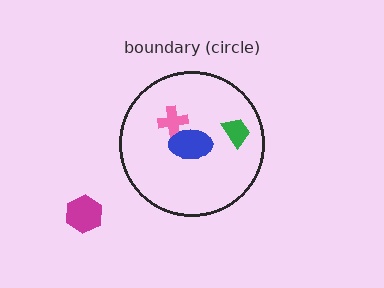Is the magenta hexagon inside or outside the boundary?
Outside.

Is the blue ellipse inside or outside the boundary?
Inside.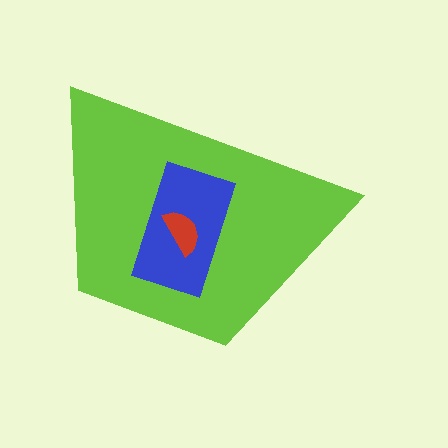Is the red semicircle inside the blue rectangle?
Yes.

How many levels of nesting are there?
3.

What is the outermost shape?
The lime trapezoid.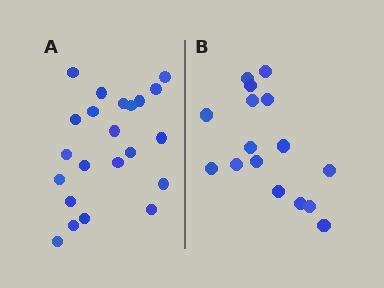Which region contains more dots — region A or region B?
Region A (the left region) has more dots.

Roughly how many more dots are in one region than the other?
Region A has about 6 more dots than region B.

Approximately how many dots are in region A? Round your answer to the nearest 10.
About 20 dots. (The exact count is 22, which rounds to 20.)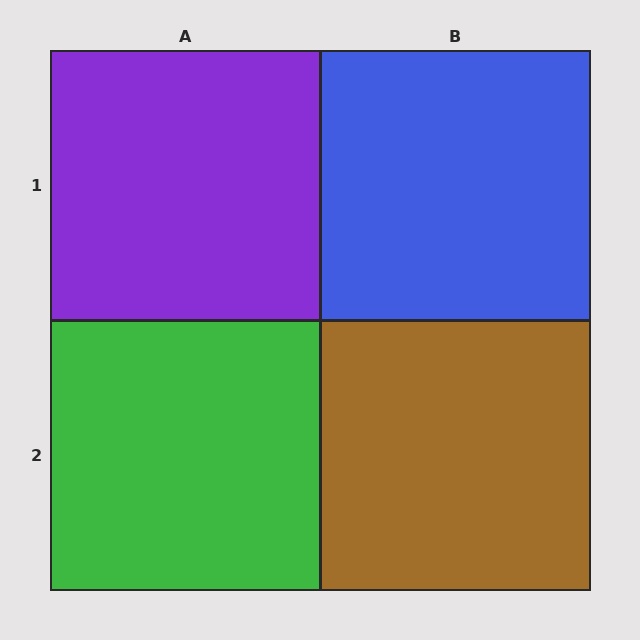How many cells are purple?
1 cell is purple.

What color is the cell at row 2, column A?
Green.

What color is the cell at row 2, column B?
Brown.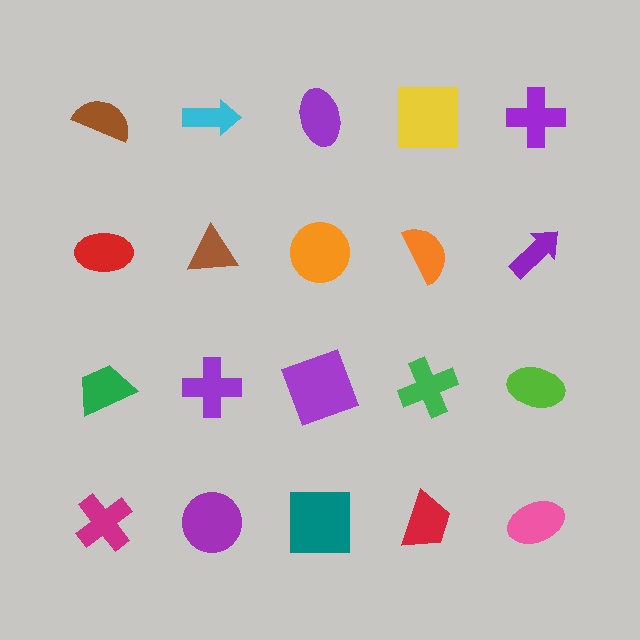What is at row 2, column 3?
An orange circle.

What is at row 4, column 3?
A teal square.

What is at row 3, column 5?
A lime ellipse.